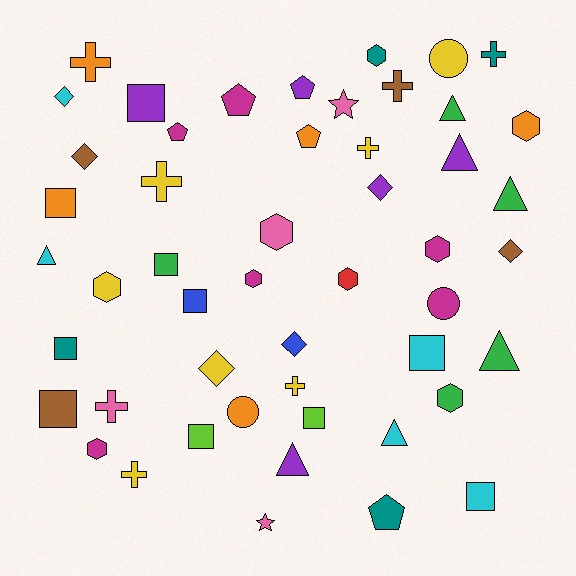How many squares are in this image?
There are 10 squares.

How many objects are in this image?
There are 50 objects.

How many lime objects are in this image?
There are 2 lime objects.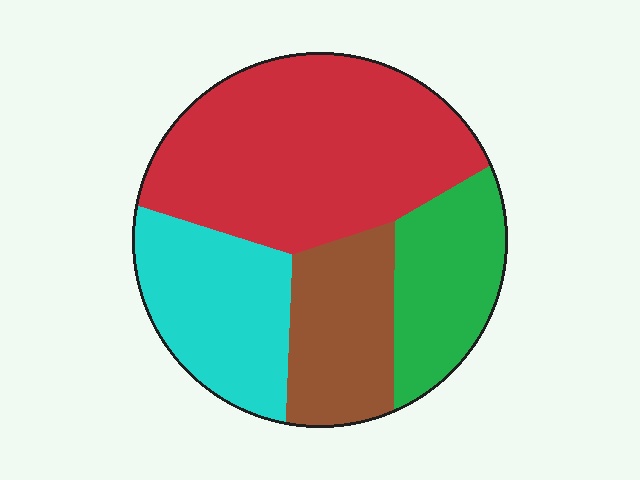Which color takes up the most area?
Red, at roughly 45%.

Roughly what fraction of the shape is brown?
Brown covers about 20% of the shape.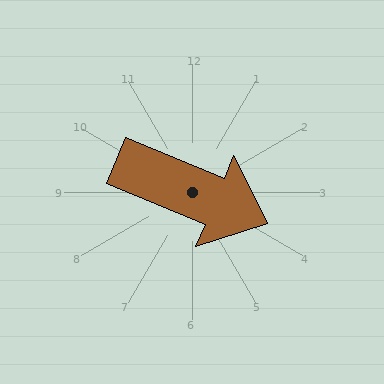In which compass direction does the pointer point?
East.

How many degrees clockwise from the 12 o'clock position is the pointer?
Approximately 112 degrees.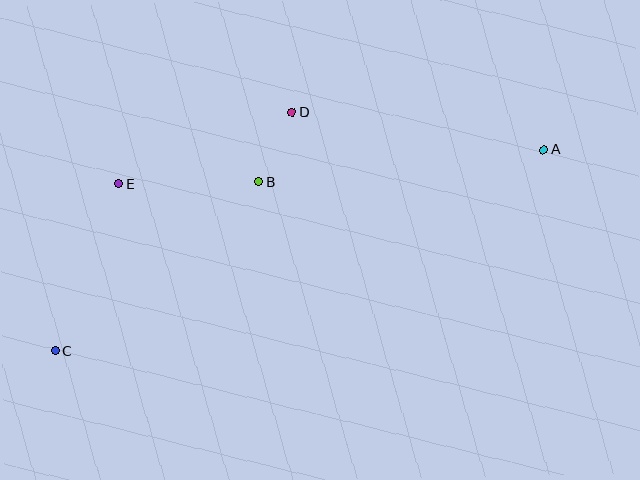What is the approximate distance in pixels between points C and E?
The distance between C and E is approximately 179 pixels.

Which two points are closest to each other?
Points B and D are closest to each other.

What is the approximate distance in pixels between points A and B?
The distance between A and B is approximately 287 pixels.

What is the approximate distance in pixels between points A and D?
The distance between A and D is approximately 254 pixels.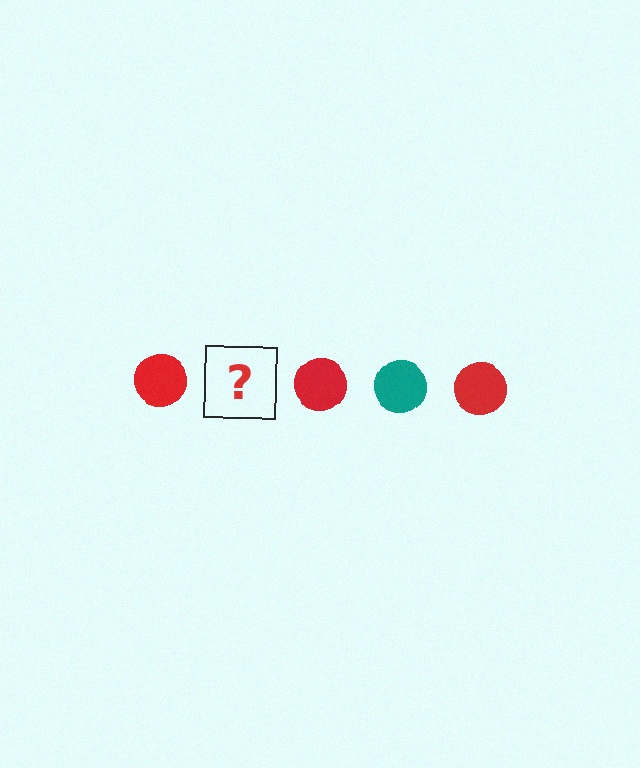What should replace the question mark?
The question mark should be replaced with a teal circle.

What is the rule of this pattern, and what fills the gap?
The rule is that the pattern cycles through red, teal circles. The gap should be filled with a teal circle.